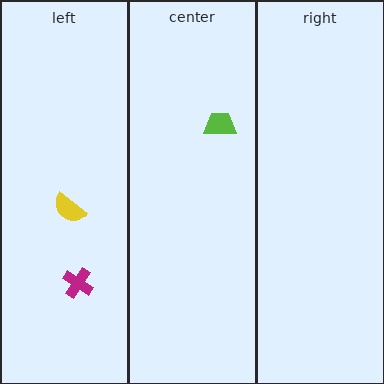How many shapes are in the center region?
1.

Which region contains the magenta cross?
The left region.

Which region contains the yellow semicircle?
The left region.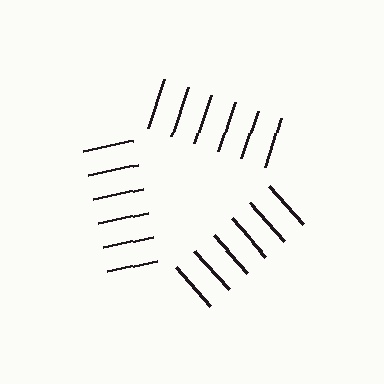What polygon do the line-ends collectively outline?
An illusory triangle — the line segments terminate on its edges but no continuous stroke is drawn.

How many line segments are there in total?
18 — 6 along each of the 3 edges.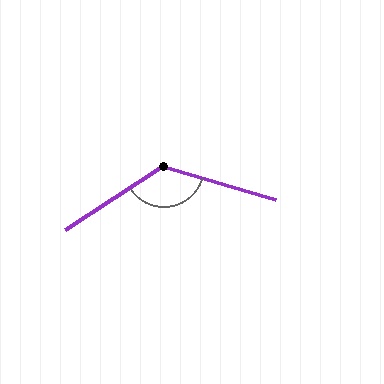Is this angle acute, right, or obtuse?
It is obtuse.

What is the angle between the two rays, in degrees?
Approximately 131 degrees.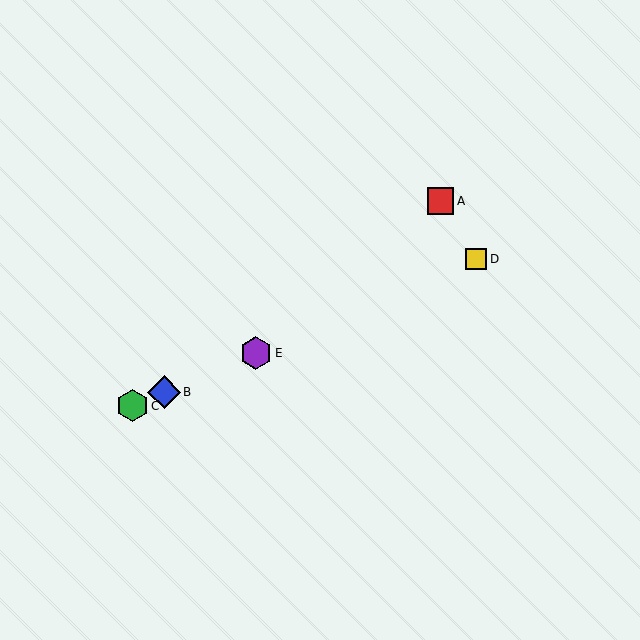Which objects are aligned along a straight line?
Objects B, C, D, E are aligned along a straight line.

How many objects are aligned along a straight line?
4 objects (B, C, D, E) are aligned along a straight line.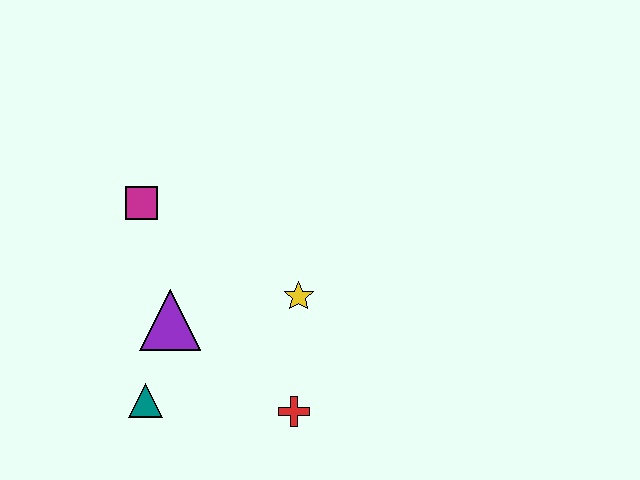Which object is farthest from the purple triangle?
The red cross is farthest from the purple triangle.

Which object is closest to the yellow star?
The red cross is closest to the yellow star.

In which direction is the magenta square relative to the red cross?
The magenta square is above the red cross.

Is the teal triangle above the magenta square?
No